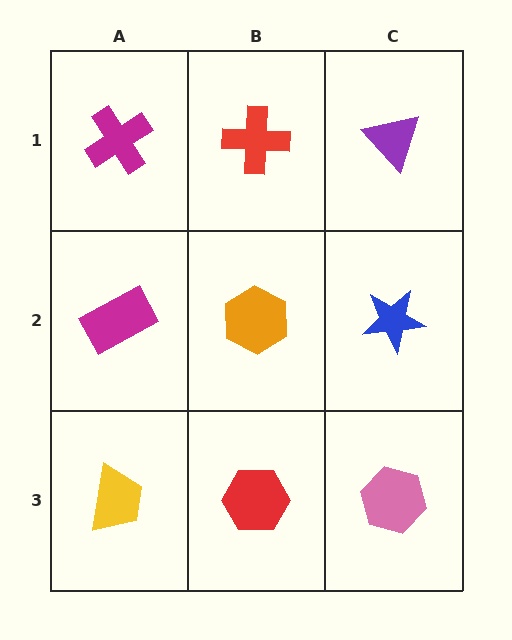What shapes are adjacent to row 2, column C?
A purple triangle (row 1, column C), a pink hexagon (row 3, column C), an orange hexagon (row 2, column B).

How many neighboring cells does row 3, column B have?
3.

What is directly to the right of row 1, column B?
A purple triangle.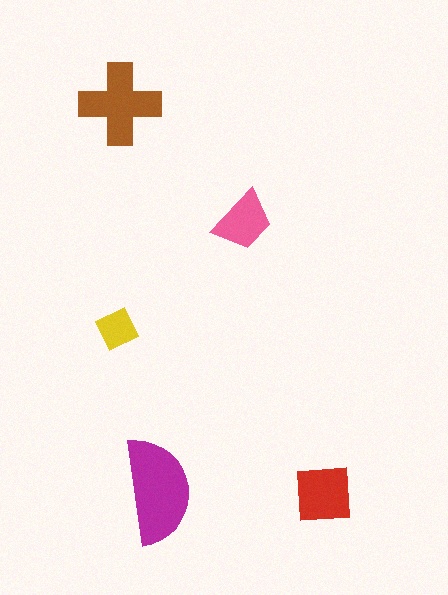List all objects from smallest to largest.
The yellow diamond, the pink trapezoid, the red square, the brown cross, the magenta semicircle.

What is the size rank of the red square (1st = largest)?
3rd.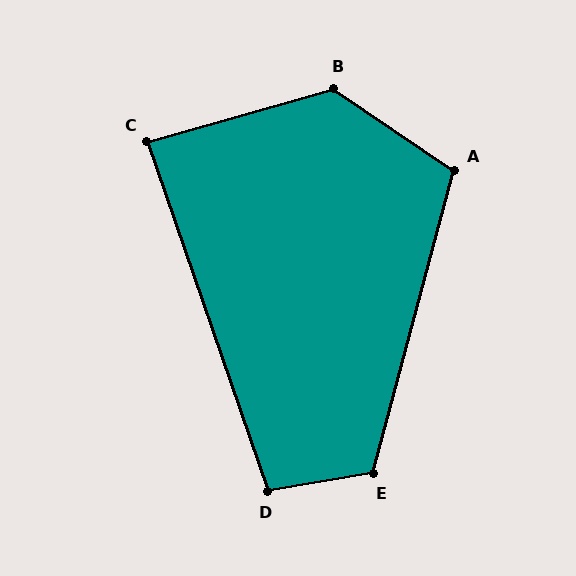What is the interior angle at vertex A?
Approximately 109 degrees (obtuse).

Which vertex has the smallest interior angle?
C, at approximately 87 degrees.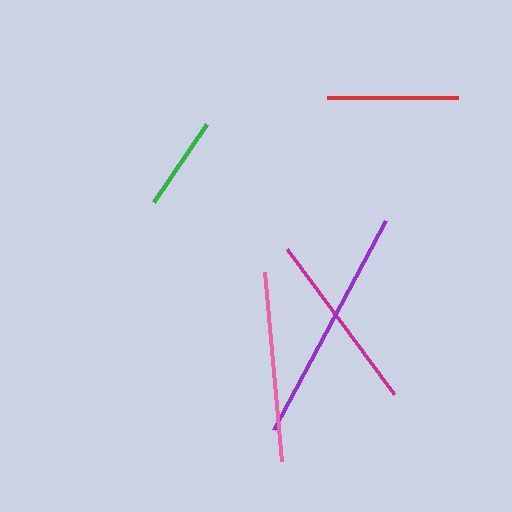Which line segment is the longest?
The purple line is the longest at approximately 238 pixels.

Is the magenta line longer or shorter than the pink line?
The pink line is longer than the magenta line.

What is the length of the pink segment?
The pink segment is approximately 189 pixels long.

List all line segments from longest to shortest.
From longest to shortest: purple, pink, magenta, red, green.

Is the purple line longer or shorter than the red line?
The purple line is longer than the red line.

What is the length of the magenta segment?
The magenta segment is approximately 180 pixels long.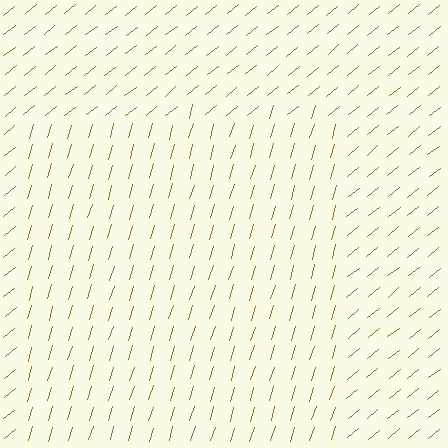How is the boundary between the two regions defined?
The boundary is defined purely by a change in line orientation (approximately 35 degrees difference). All lines are the same color and thickness.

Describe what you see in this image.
The image is filled with small brown line segments. A rectangle region in the image has lines oriented differently from the surrounding lines, creating a visible texture boundary.